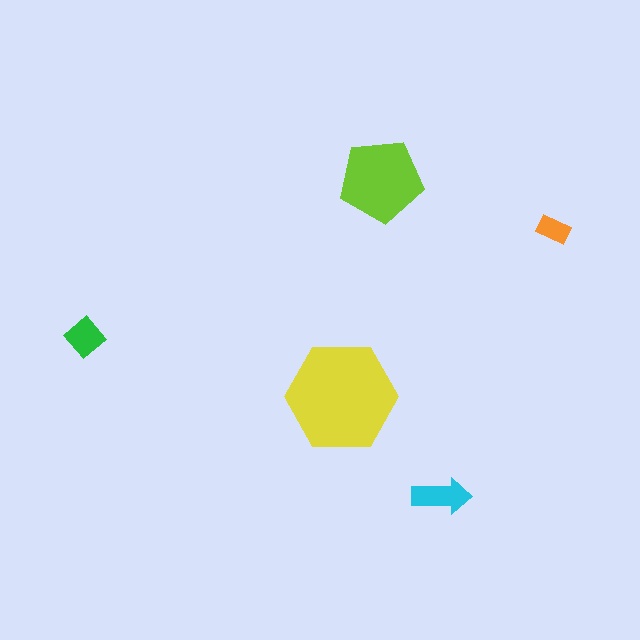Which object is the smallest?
The orange rectangle.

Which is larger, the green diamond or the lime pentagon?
The lime pentagon.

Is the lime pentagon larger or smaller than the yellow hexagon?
Smaller.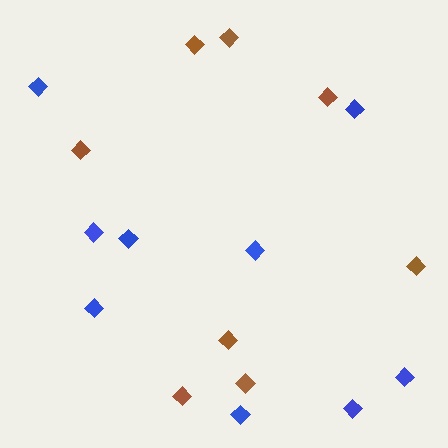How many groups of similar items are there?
There are 2 groups: one group of brown diamonds (8) and one group of blue diamonds (9).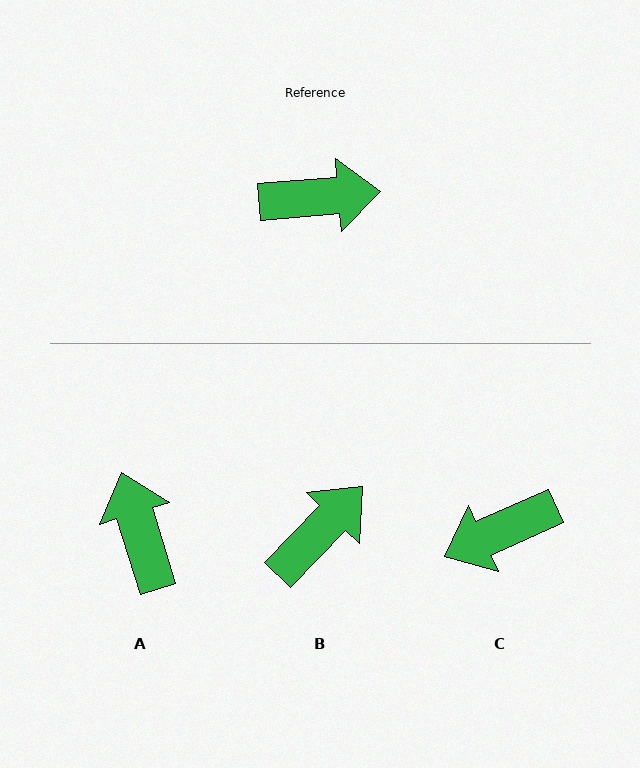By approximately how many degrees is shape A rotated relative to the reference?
Approximately 103 degrees counter-clockwise.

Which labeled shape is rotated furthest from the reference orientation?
C, about 161 degrees away.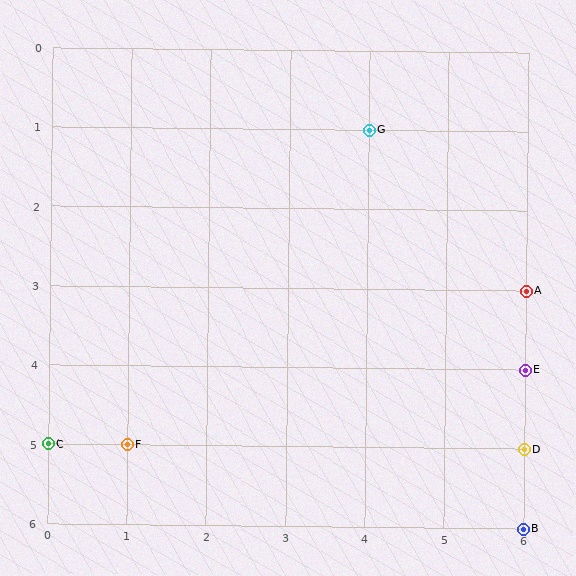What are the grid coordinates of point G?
Point G is at grid coordinates (4, 1).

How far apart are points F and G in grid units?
Points F and G are 3 columns and 4 rows apart (about 5.0 grid units diagonally).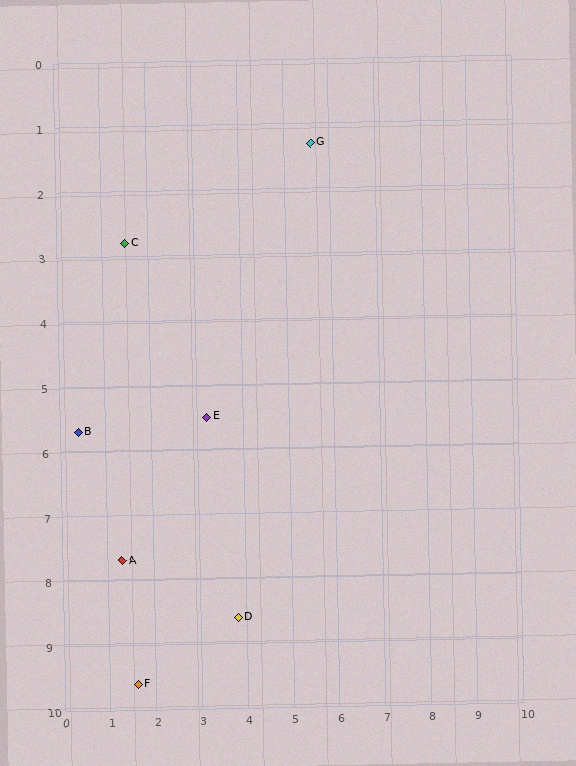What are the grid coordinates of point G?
Point G is at approximately (5.6, 1.3).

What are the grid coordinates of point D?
Point D is at approximately (3.8, 8.6).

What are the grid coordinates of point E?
Point E is at approximately (3.2, 5.5).